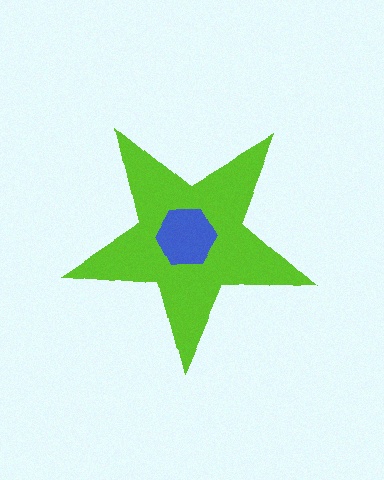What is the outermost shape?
The lime star.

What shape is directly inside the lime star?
The blue hexagon.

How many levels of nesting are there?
2.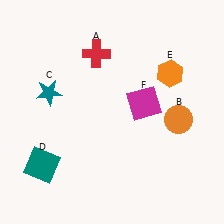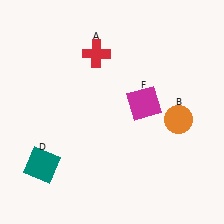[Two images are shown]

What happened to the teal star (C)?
The teal star (C) was removed in Image 2. It was in the top-left area of Image 1.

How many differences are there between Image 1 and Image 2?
There are 2 differences between the two images.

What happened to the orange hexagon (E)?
The orange hexagon (E) was removed in Image 2. It was in the top-right area of Image 1.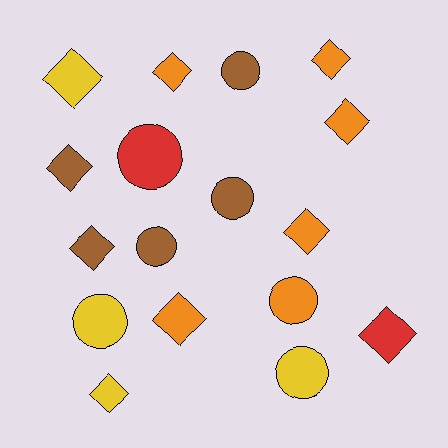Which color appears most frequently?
Orange, with 6 objects.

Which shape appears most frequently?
Diamond, with 10 objects.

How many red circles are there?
There is 1 red circle.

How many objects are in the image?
There are 17 objects.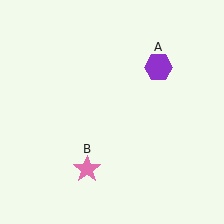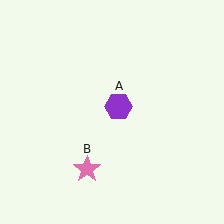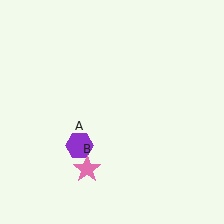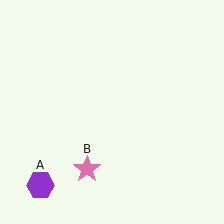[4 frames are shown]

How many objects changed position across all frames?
1 object changed position: purple hexagon (object A).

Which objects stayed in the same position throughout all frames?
Pink star (object B) remained stationary.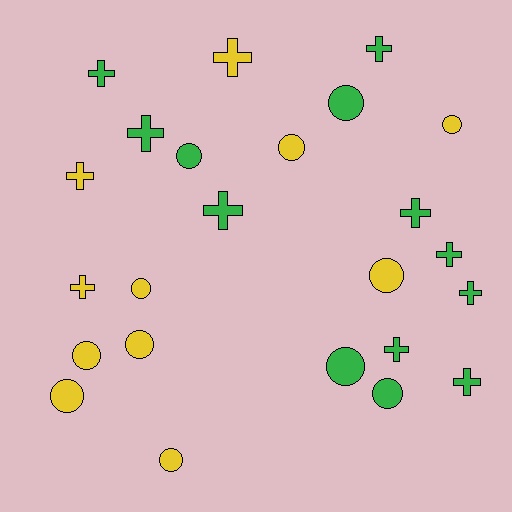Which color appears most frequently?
Green, with 13 objects.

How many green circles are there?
There are 4 green circles.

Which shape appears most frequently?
Cross, with 12 objects.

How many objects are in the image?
There are 24 objects.